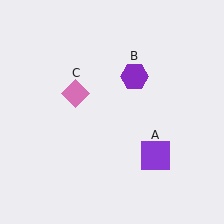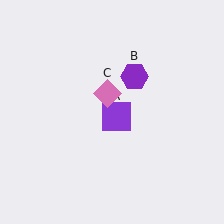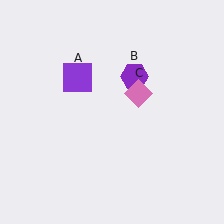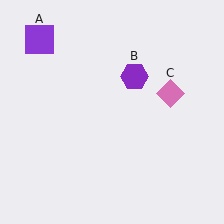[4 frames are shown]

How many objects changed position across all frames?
2 objects changed position: purple square (object A), pink diamond (object C).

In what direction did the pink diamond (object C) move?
The pink diamond (object C) moved right.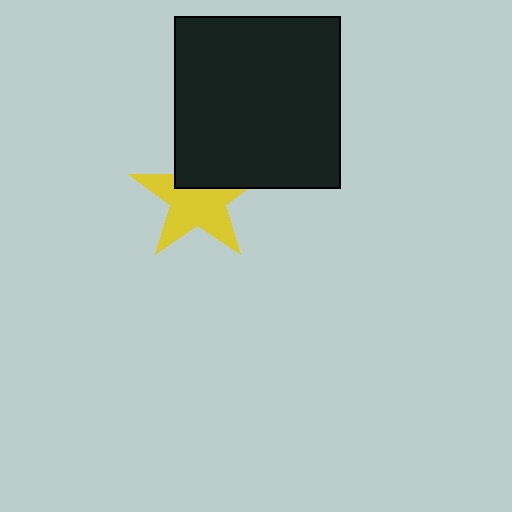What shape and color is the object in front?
The object in front is a black rectangle.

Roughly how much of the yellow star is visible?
About half of it is visible (roughly 65%).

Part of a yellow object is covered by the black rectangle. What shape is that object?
It is a star.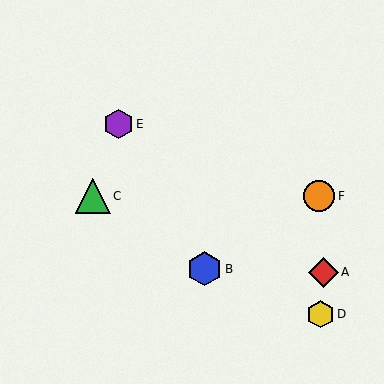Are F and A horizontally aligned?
No, F is at y≈196 and A is at y≈272.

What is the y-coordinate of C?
Object C is at y≈196.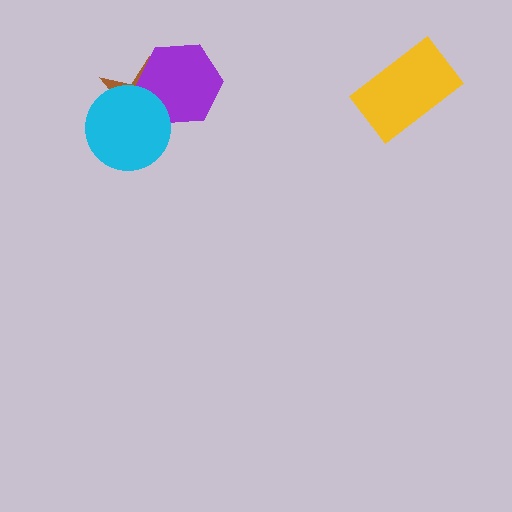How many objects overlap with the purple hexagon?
2 objects overlap with the purple hexagon.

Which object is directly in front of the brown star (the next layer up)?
The purple hexagon is directly in front of the brown star.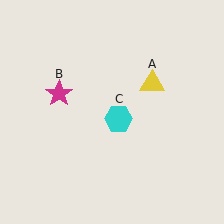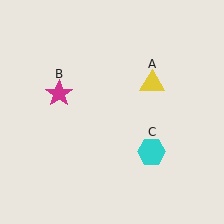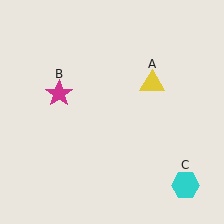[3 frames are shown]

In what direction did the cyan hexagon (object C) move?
The cyan hexagon (object C) moved down and to the right.